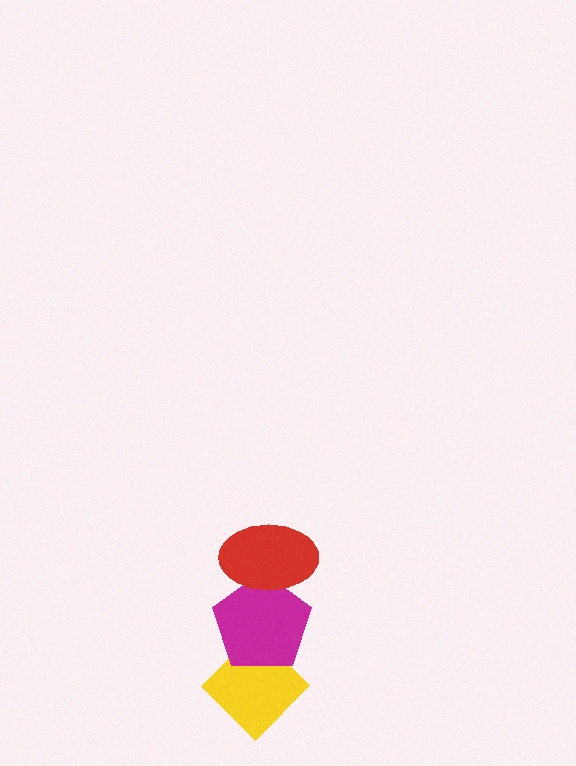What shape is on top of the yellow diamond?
The magenta pentagon is on top of the yellow diamond.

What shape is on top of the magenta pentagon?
The red ellipse is on top of the magenta pentagon.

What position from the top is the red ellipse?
The red ellipse is 1st from the top.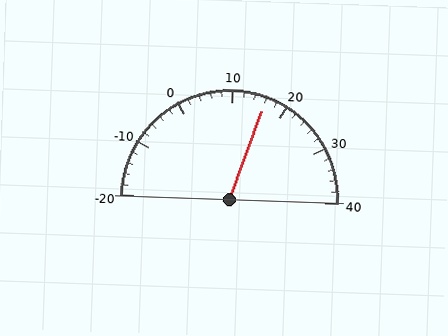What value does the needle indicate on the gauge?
The needle indicates approximately 16.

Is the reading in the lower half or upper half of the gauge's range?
The reading is in the upper half of the range (-20 to 40).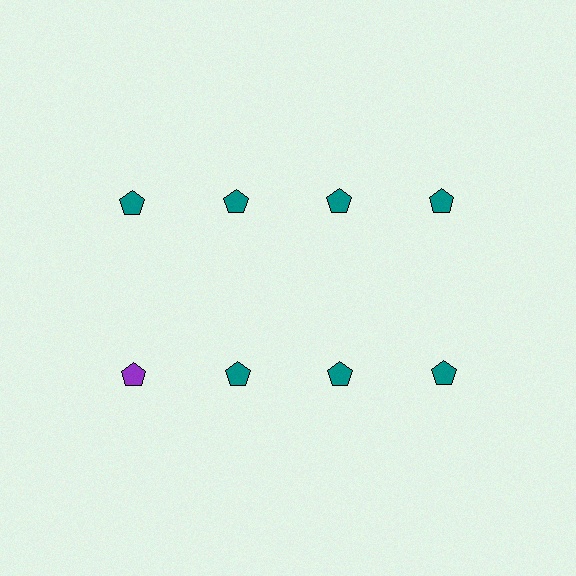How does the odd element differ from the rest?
It has a different color: purple instead of teal.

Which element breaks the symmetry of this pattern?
The purple pentagon in the second row, leftmost column breaks the symmetry. All other shapes are teal pentagons.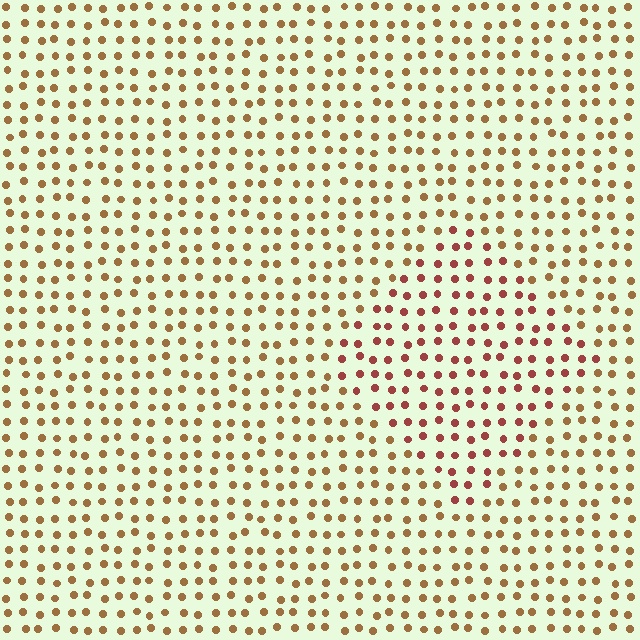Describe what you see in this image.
The image is filled with small brown elements in a uniform arrangement. A diamond-shaped region is visible where the elements are tinted to a slightly different hue, forming a subtle color boundary.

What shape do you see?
I see a diamond.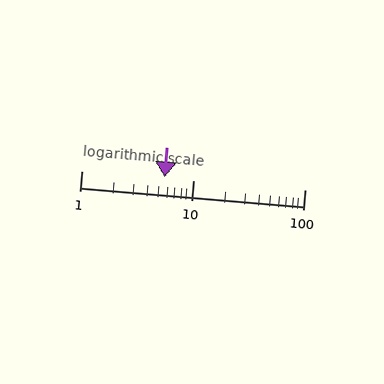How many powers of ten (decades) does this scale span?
The scale spans 2 decades, from 1 to 100.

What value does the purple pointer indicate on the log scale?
The pointer indicates approximately 5.6.